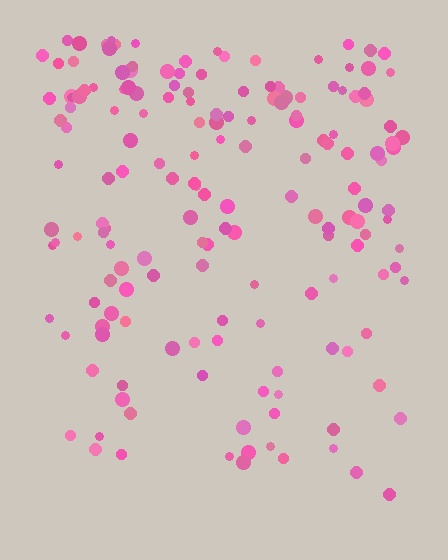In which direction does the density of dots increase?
From bottom to top, with the top side densest.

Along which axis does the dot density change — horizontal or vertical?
Vertical.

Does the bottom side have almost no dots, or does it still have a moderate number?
Still a moderate number, just noticeably fewer than the top.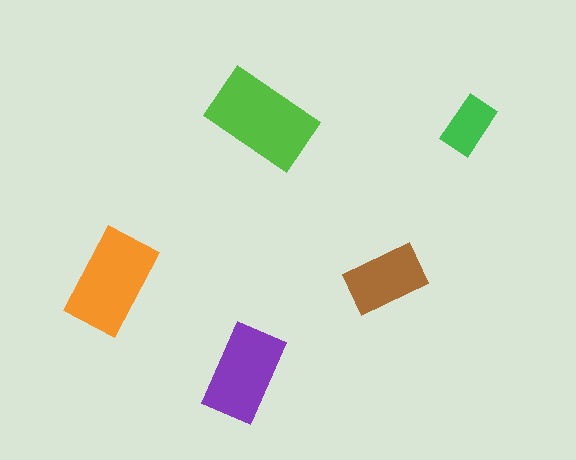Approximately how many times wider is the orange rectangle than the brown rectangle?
About 1.5 times wider.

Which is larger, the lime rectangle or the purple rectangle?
The lime one.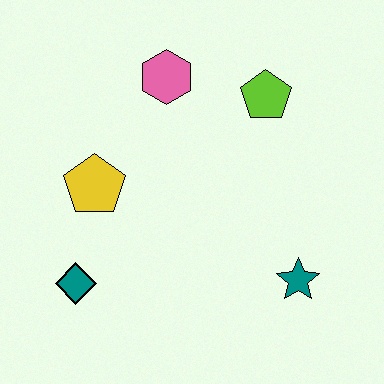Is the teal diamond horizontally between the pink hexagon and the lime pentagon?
No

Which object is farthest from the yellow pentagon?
The teal star is farthest from the yellow pentagon.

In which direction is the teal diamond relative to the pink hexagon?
The teal diamond is below the pink hexagon.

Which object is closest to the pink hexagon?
The lime pentagon is closest to the pink hexagon.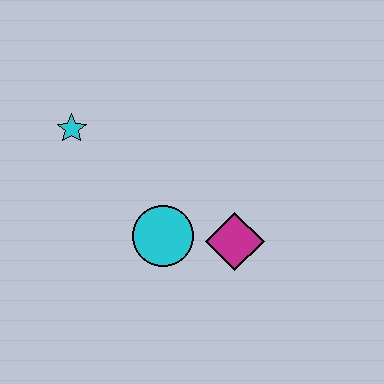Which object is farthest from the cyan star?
The magenta diamond is farthest from the cyan star.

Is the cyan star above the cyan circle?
Yes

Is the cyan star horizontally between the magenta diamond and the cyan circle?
No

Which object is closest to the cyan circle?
The magenta diamond is closest to the cyan circle.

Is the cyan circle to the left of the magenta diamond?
Yes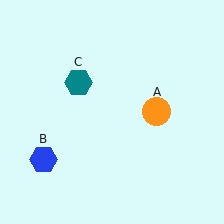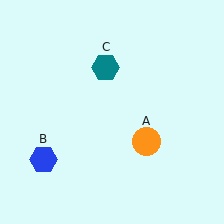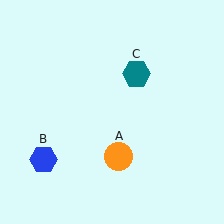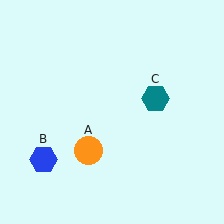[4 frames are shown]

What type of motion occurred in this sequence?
The orange circle (object A), teal hexagon (object C) rotated clockwise around the center of the scene.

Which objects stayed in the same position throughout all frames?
Blue hexagon (object B) remained stationary.